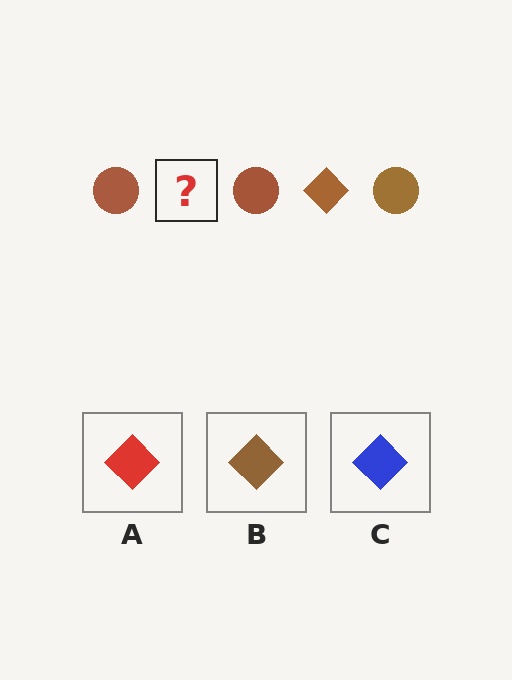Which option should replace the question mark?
Option B.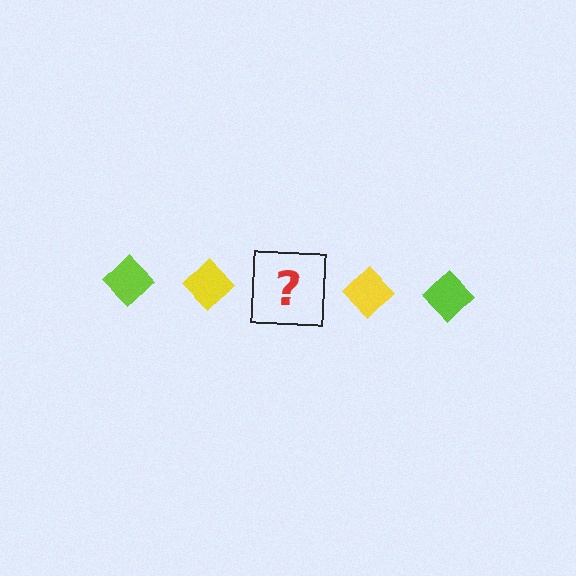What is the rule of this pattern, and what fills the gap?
The rule is that the pattern cycles through lime, yellow diamonds. The gap should be filled with a lime diamond.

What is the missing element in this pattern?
The missing element is a lime diamond.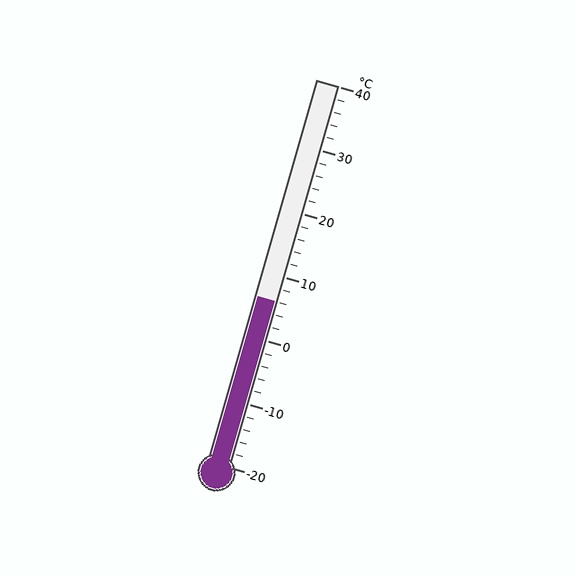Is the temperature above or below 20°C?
The temperature is below 20°C.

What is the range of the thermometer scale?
The thermometer scale ranges from -20°C to 40°C.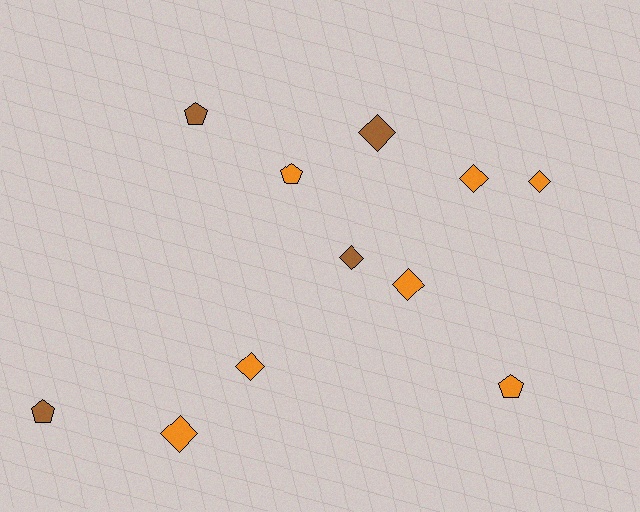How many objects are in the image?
There are 11 objects.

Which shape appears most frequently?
Diamond, with 7 objects.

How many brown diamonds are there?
There are 2 brown diamonds.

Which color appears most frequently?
Orange, with 7 objects.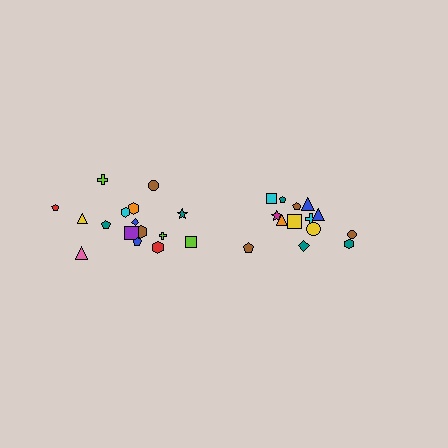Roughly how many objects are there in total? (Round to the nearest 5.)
Roughly 35 objects in total.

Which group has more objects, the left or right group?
The left group.